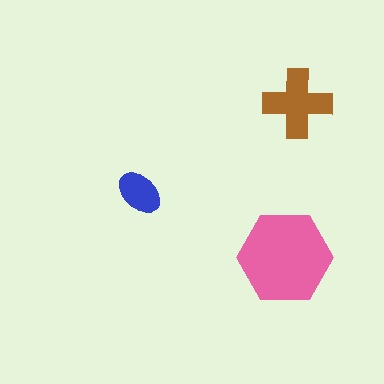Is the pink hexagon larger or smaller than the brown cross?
Larger.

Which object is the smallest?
The blue ellipse.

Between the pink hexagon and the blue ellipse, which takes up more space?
The pink hexagon.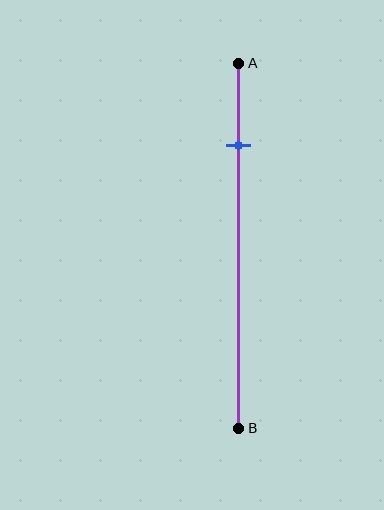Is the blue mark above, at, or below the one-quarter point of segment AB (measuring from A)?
The blue mark is approximately at the one-quarter point of segment AB.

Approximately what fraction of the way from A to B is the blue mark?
The blue mark is approximately 25% of the way from A to B.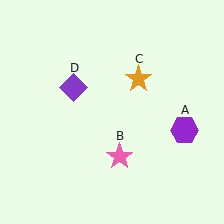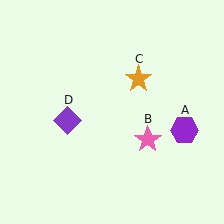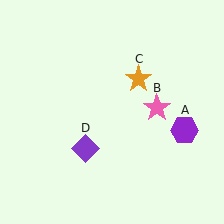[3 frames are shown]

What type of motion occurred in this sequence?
The pink star (object B), purple diamond (object D) rotated counterclockwise around the center of the scene.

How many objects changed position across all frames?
2 objects changed position: pink star (object B), purple diamond (object D).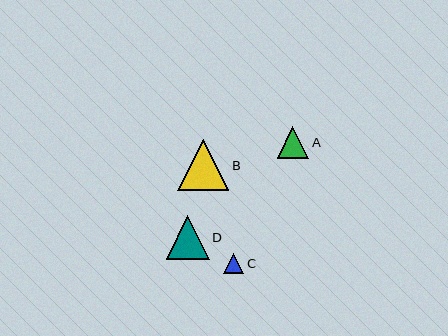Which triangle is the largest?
Triangle B is the largest with a size of approximately 51 pixels.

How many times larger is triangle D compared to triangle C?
Triangle D is approximately 2.1 times the size of triangle C.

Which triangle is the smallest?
Triangle C is the smallest with a size of approximately 20 pixels.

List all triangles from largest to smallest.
From largest to smallest: B, D, A, C.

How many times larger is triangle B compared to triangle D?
Triangle B is approximately 1.2 times the size of triangle D.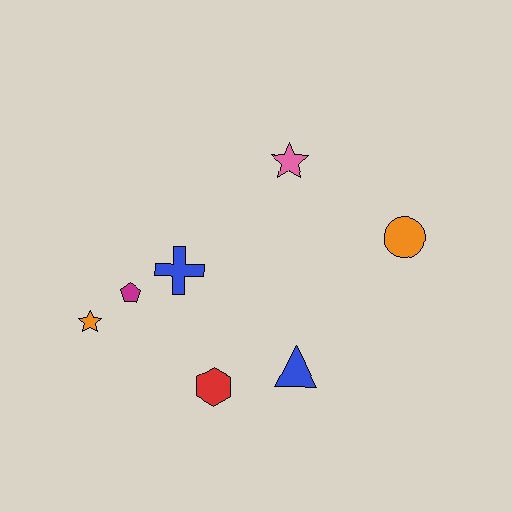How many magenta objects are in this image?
There is 1 magenta object.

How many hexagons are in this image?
There is 1 hexagon.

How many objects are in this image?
There are 7 objects.